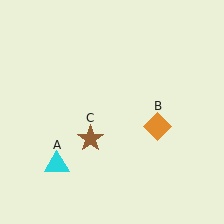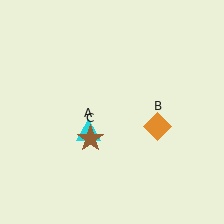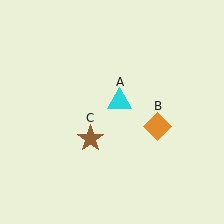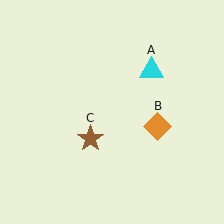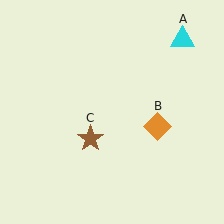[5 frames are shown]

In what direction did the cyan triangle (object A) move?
The cyan triangle (object A) moved up and to the right.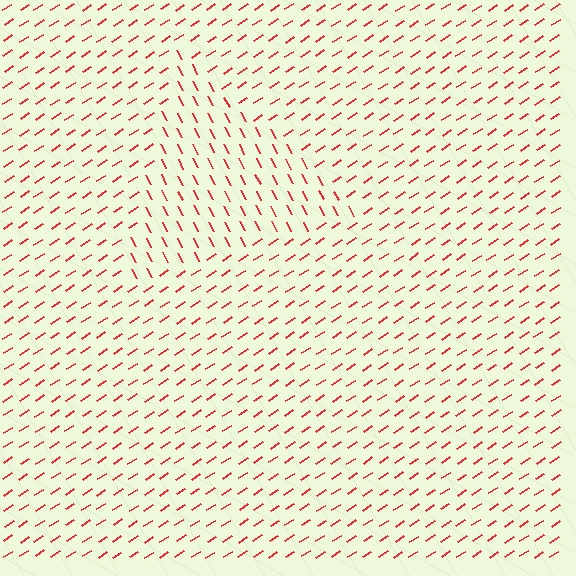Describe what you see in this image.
The image is filled with small red line segments. A triangle region in the image has lines oriented differently from the surrounding lines, creating a visible texture boundary.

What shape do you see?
I see a triangle.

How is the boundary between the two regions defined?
The boundary is defined purely by a change in line orientation (approximately 84 degrees difference). All lines are the same color and thickness.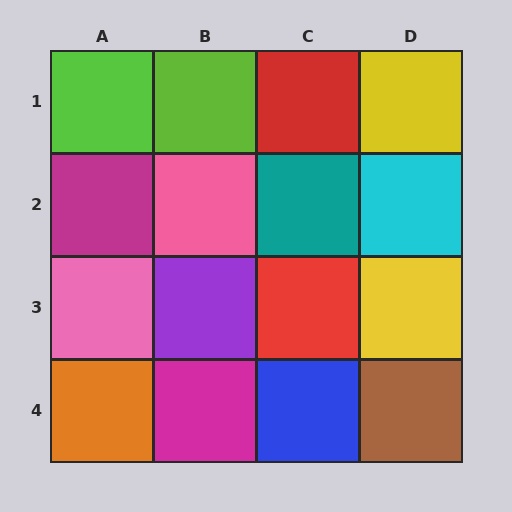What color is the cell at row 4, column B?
Magenta.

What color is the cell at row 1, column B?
Lime.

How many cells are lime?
2 cells are lime.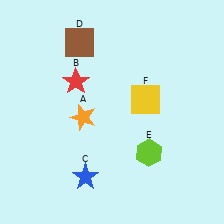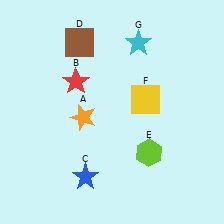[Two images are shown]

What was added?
A cyan star (G) was added in Image 2.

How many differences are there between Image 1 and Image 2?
There is 1 difference between the two images.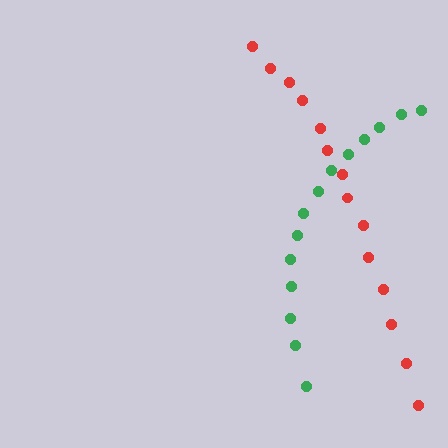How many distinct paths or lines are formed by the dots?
There are 2 distinct paths.